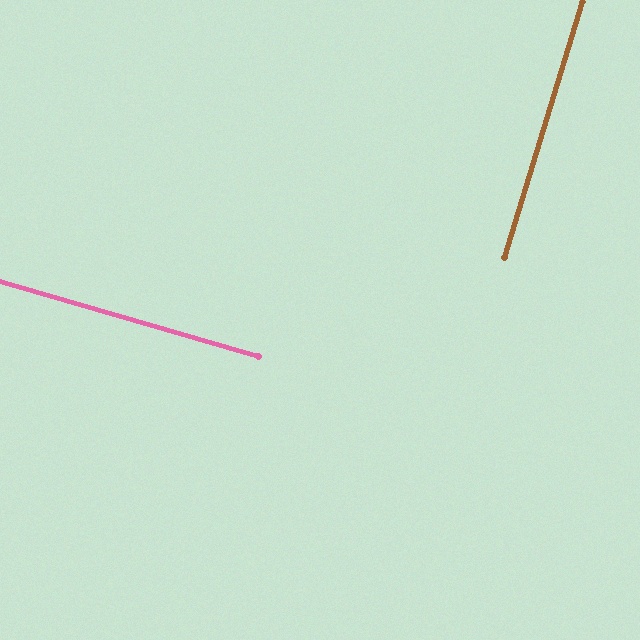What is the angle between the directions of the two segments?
Approximately 89 degrees.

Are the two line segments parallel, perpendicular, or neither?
Perpendicular — they meet at approximately 89°.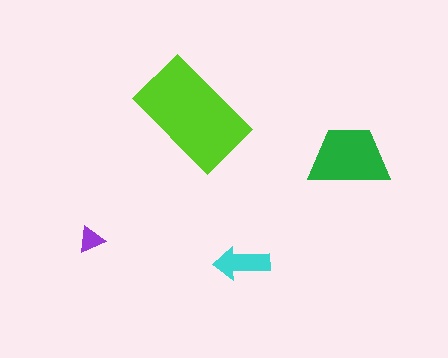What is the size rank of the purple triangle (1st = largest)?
4th.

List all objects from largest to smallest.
The lime rectangle, the green trapezoid, the cyan arrow, the purple triangle.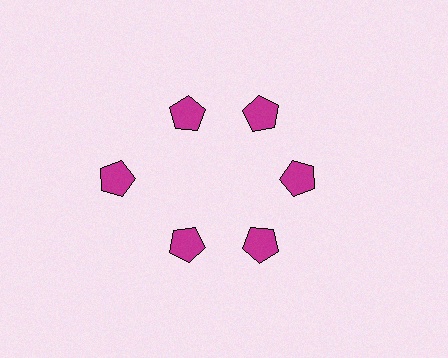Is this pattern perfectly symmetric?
No. The 6 magenta pentagons are arranged in a ring, but one element near the 9 o'clock position is pushed outward from the center, breaking the 6-fold rotational symmetry.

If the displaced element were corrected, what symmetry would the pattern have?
It would have 6-fold rotational symmetry — the pattern would map onto itself every 60 degrees.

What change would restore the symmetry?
The symmetry would be restored by moving it inward, back onto the ring so that all 6 pentagons sit at equal angles and equal distance from the center.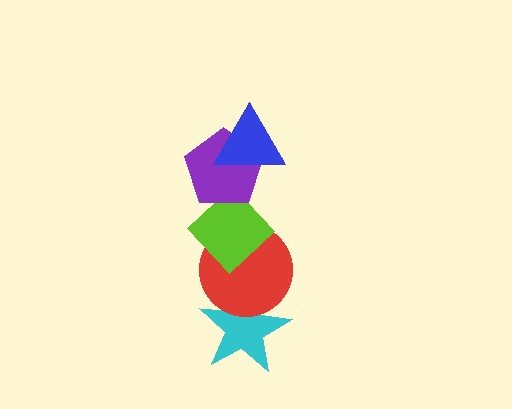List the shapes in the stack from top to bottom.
From top to bottom: the blue triangle, the purple pentagon, the lime diamond, the red circle, the cyan star.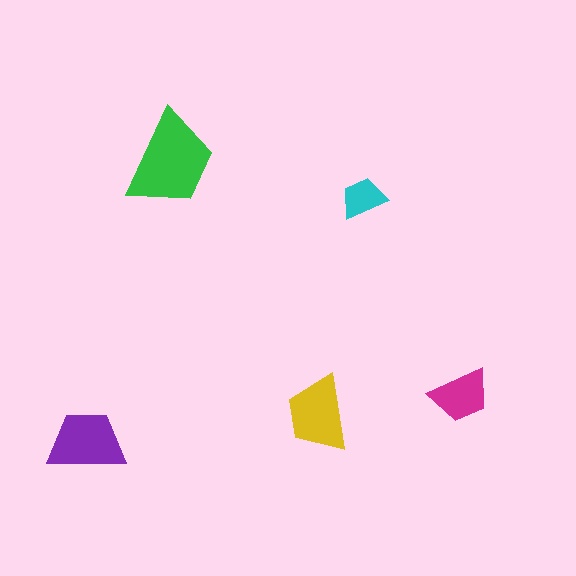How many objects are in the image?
There are 5 objects in the image.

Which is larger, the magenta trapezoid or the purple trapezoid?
The purple one.